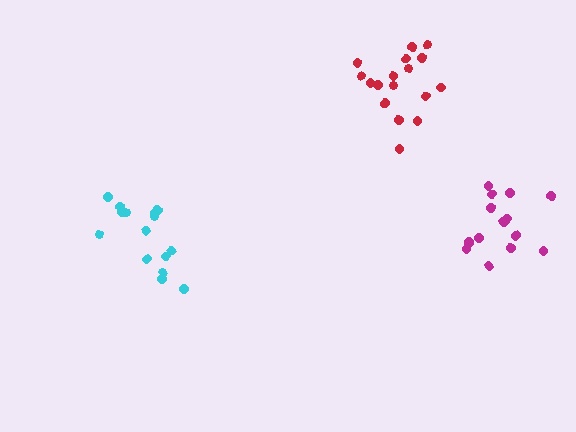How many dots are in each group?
Group 1: 18 dots, Group 2: 15 dots, Group 3: 14 dots (47 total).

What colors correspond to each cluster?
The clusters are colored: red, cyan, magenta.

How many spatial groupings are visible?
There are 3 spatial groupings.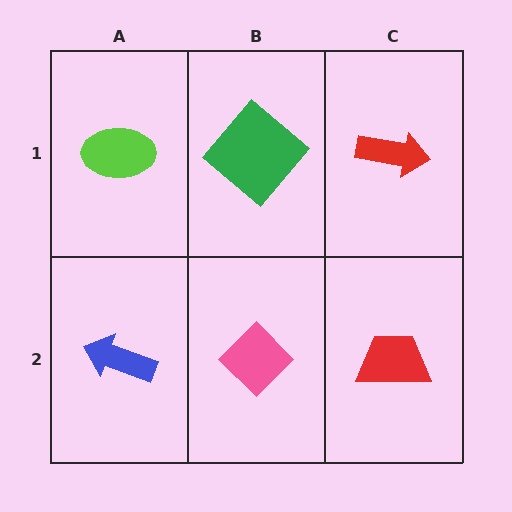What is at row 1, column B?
A green diamond.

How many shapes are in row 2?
3 shapes.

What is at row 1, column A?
A lime ellipse.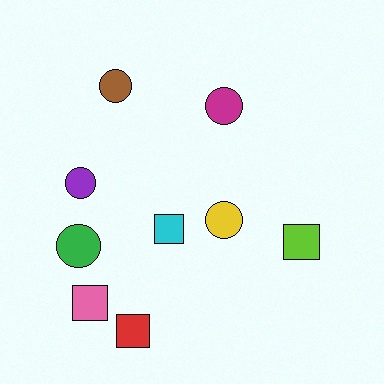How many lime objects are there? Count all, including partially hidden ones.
There is 1 lime object.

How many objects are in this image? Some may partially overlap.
There are 9 objects.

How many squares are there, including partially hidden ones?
There are 4 squares.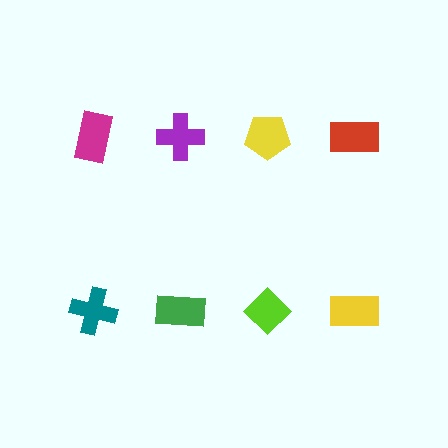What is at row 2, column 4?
A yellow rectangle.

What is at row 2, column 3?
A lime diamond.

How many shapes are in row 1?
4 shapes.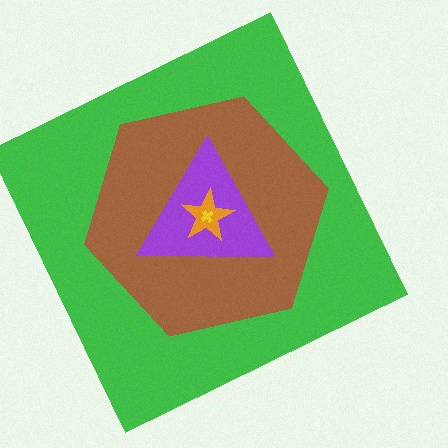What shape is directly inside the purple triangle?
The orange star.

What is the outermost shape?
The green square.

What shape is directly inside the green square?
The brown hexagon.